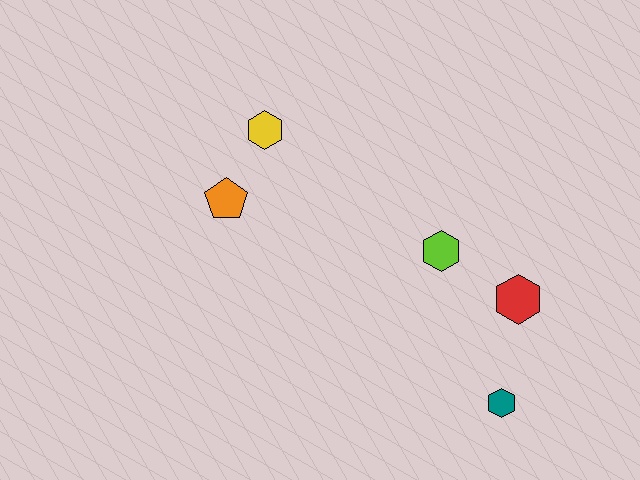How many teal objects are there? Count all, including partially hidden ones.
There is 1 teal object.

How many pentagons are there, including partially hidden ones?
There is 1 pentagon.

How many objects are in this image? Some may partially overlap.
There are 5 objects.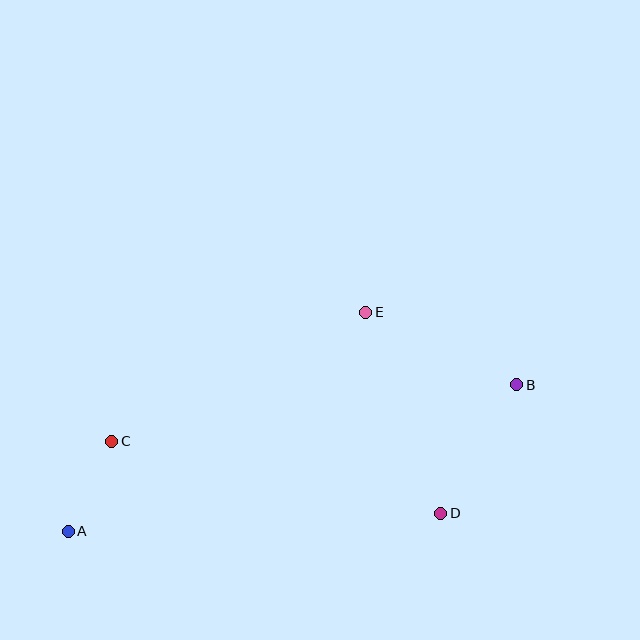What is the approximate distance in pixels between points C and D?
The distance between C and D is approximately 337 pixels.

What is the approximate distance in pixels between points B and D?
The distance between B and D is approximately 149 pixels.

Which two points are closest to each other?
Points A and C are closest to each other.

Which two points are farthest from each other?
Points A and B are farthest from each other.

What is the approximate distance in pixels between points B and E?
The distance between B and E is approximately 167 pixels.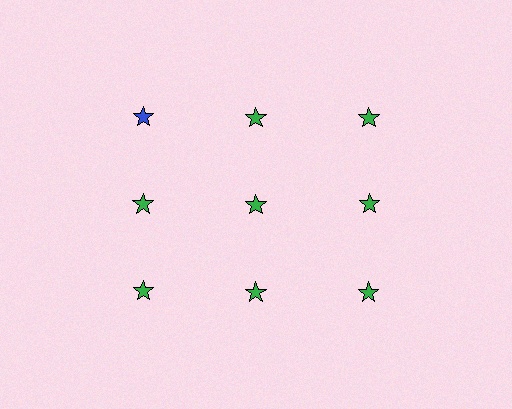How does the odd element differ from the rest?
It has a different color: blue instead of green.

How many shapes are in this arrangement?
There are 9 shapes arranged in a grid pattern.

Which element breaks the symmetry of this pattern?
The blue star in the top row, leftmost column breaks the symmetry. All other shapes are green stars.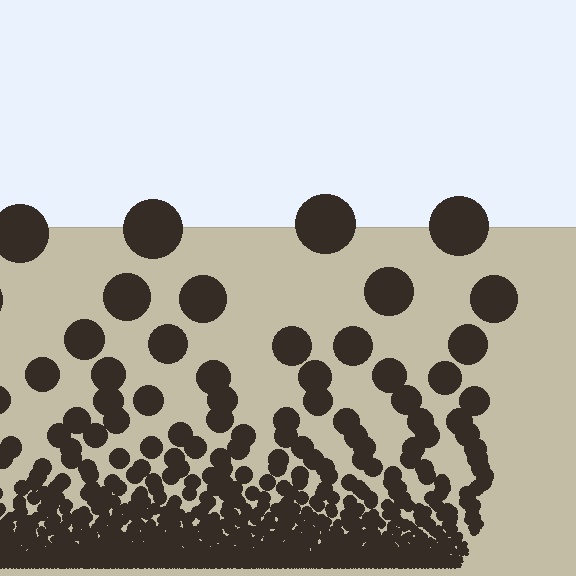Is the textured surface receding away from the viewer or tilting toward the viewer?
The surface appears to tilt toward the viewer. Texture elements get larger and sparser toward the top.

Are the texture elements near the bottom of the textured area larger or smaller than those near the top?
Smaller. The gradient is inverted — elements near the bottom are smaller and denser.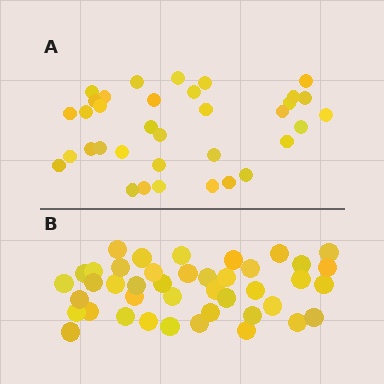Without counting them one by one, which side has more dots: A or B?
Region B (the bottom region) has more dots.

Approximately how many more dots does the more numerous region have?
Region B has roughly 8 or so more dots than region A.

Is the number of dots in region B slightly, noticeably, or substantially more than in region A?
Region B has only slightly more — the two regions are fairly close. The ratio is roughly 1.2 to 1.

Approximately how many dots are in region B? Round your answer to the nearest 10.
About 40 dots. (The exact count is 42, which rounds to 40.)